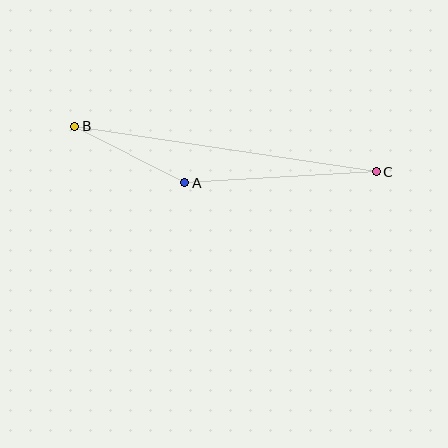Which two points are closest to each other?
Points A and B are closest to each other.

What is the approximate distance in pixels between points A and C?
The distance between A and C is approximately 192 pixels.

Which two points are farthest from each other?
Points B and C are farthest from each other.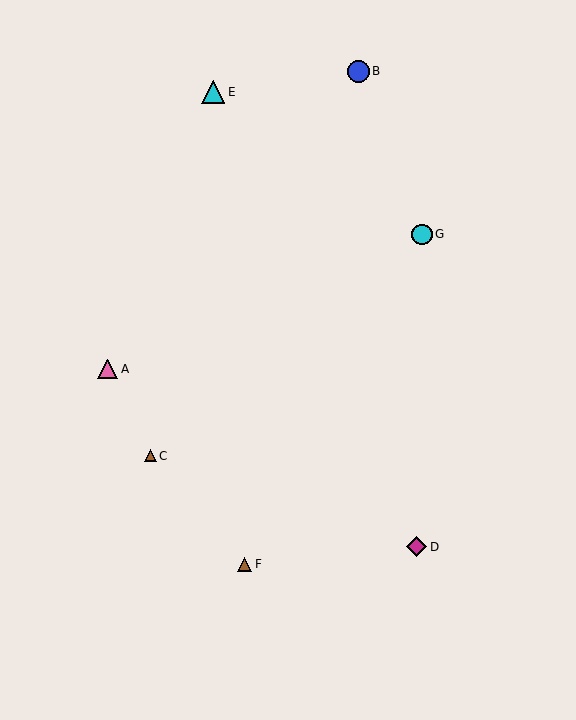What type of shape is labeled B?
Shape B is a blue circle.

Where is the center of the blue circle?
The center of the blue circle is at (358, 71).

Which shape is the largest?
The cyan triangle (labeled E) is the largest.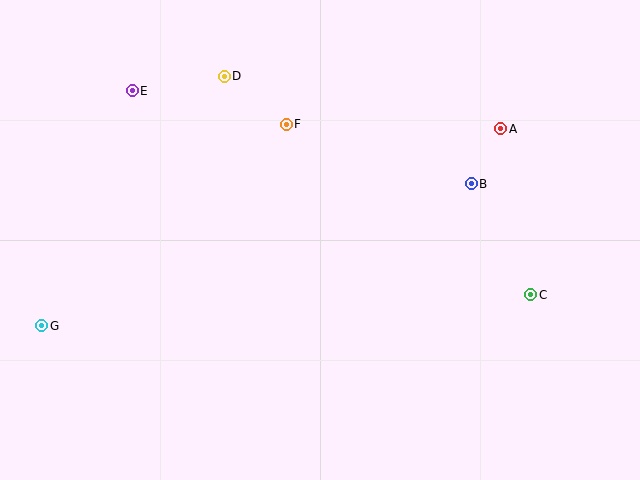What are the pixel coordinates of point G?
Point G is at (42, 326).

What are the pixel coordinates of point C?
Point C is at (531, 295).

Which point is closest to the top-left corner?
Point E is closest to the top-left corner.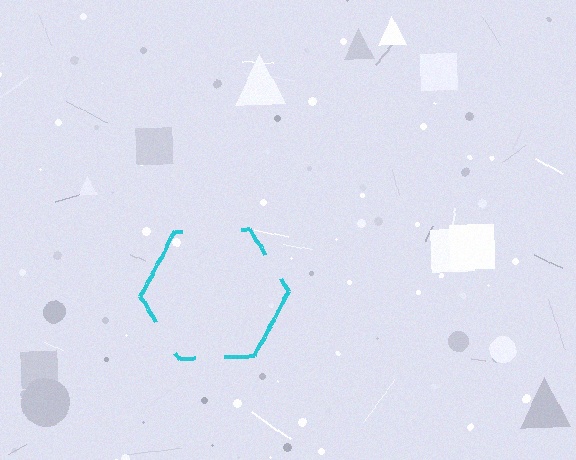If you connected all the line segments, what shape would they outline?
They would outline a hexagon.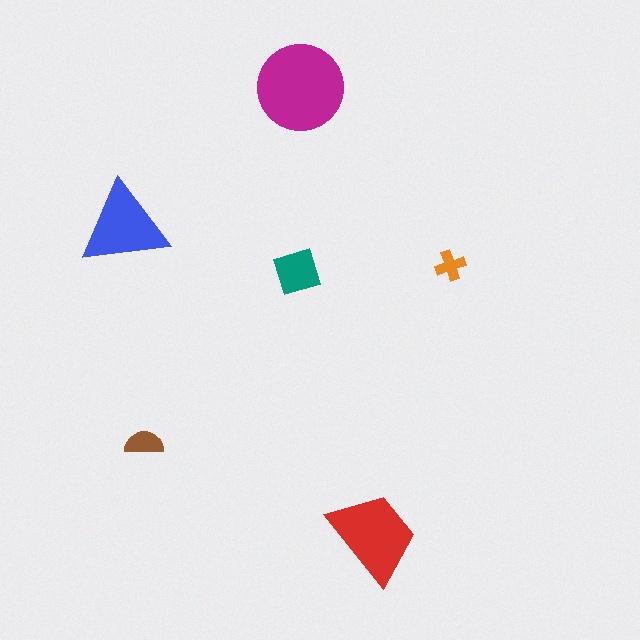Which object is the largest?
The magenta circle.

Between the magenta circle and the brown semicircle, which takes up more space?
The magenta circle.